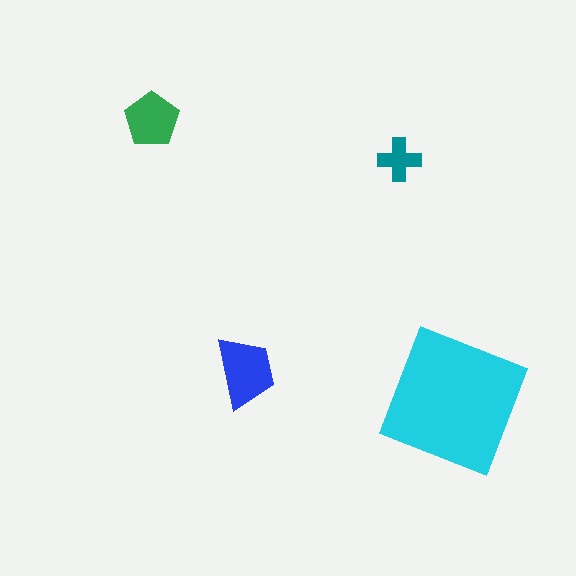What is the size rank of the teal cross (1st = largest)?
4th.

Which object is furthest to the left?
The green pentagon is leftmost.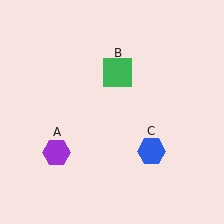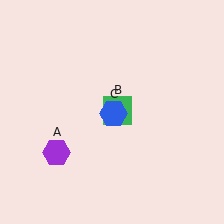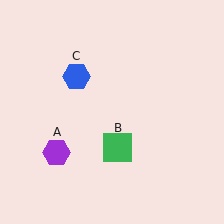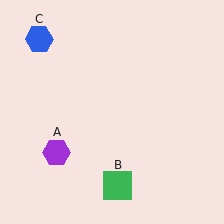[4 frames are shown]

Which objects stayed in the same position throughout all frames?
Purple hexagon (object A) remained stationary.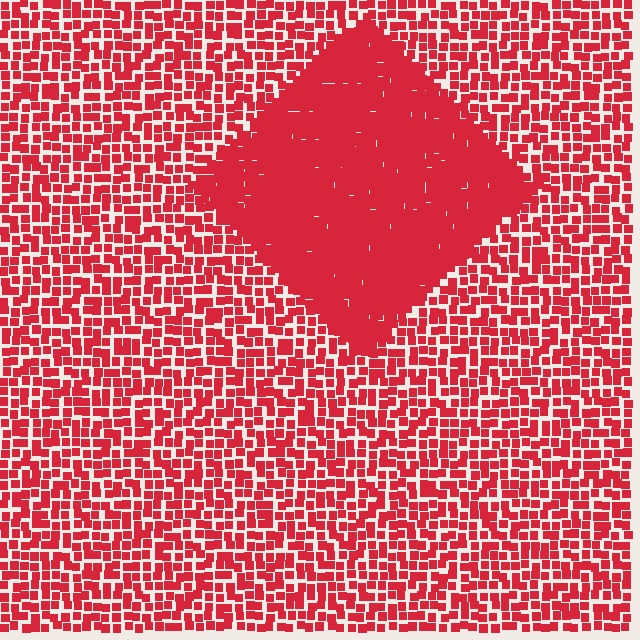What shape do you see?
I see a diamond.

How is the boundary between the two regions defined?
The boundary is defined by a change in element density (approximately 2.1x ratio). All elements are the same color, size, and shape.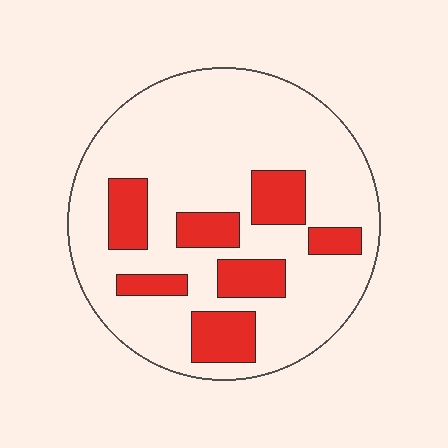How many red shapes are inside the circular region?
7.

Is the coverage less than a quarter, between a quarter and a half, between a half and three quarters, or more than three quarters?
Less than a quarter.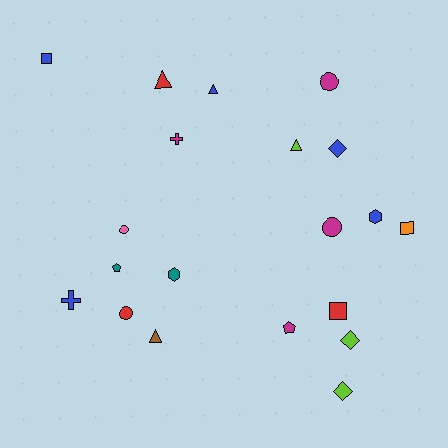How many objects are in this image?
There are 20 objects.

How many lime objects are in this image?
There are 3 lime objects.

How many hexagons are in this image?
There are 2 hexagons.